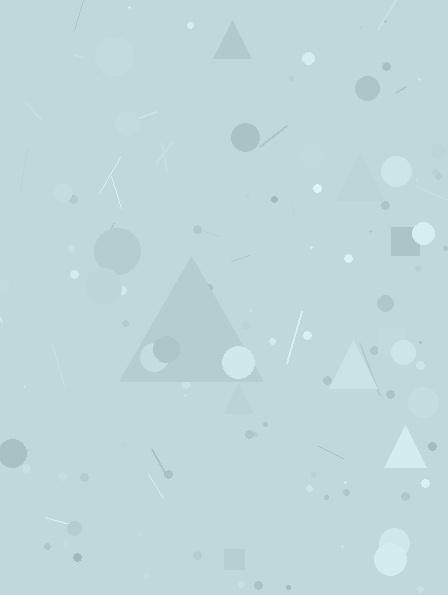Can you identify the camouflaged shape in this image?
The camouflaged shape is a triangle.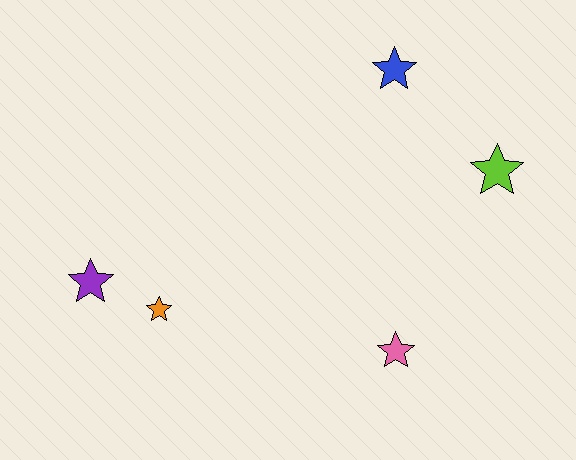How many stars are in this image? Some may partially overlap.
There are 5 stars.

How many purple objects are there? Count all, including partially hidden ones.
There is 1 purple object.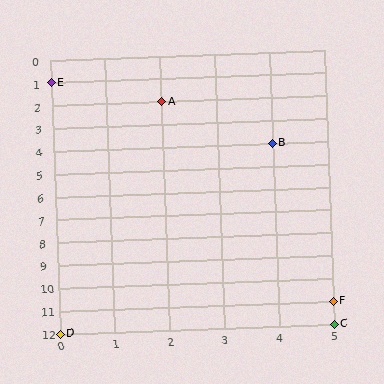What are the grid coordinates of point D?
Point D is at grid coordinates (0, 12).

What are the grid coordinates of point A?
Point A is at grid coordinates (2, 2).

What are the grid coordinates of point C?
Point C is at grid coordinates (5, 12).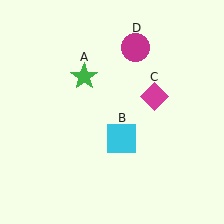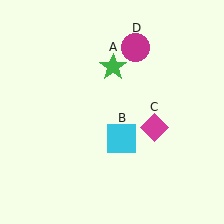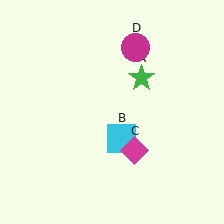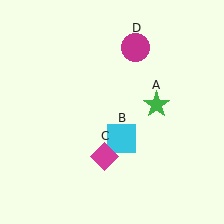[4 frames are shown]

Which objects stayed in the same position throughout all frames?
Cyan square (object B) and magenta circle (object D) remained stationary.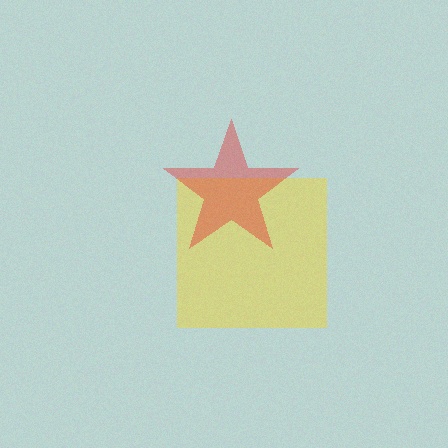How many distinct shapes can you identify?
There are 2 distinct shapes: a yellow square, a red star.